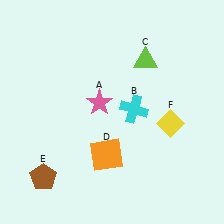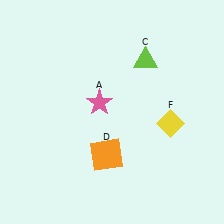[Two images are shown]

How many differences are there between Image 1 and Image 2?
There are 2 differences between the two images.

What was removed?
The cyan cross (B), the brown pentagon (E) were removed in Image 2.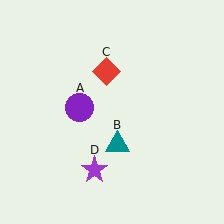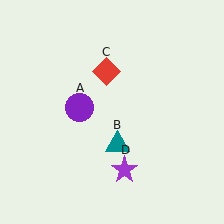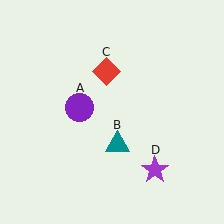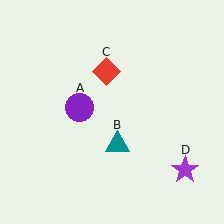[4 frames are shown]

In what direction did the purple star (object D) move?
The purple star (object D) moved right.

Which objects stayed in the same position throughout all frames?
Purple circle (object A) and teal triangle (object B) and red diamond (object C) remained stationary.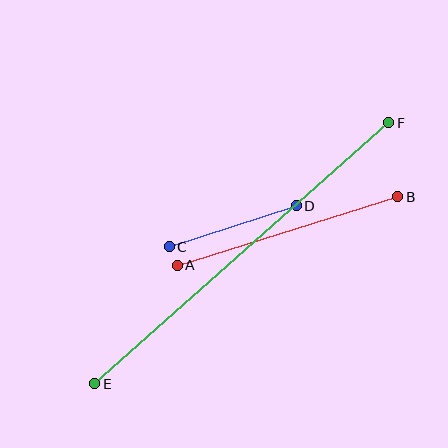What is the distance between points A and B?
The distance is approximately 231 pixels.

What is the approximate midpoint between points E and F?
The midpoint is at approximately (242, 253) pixels.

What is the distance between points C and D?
The distance is approximately 134 pixels.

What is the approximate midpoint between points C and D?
The midpoint is at approximately (233, 226) pixels.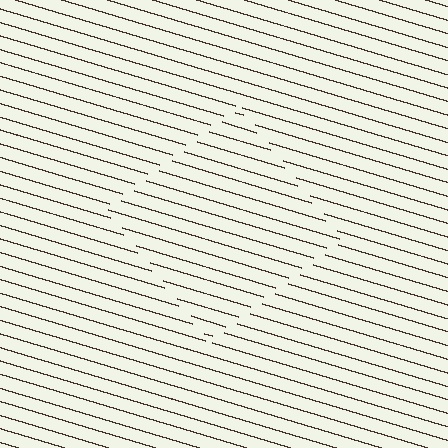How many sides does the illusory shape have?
4 sides — the line-ends trace a square.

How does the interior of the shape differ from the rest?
The interior of the shape contains the same grating, shifted by half a period — the contour is defined by the phase discontinuity where line-ends from the inner and outer gratings abut.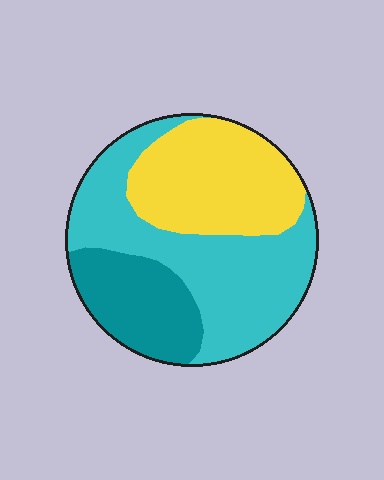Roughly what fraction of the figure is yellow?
Yellow takes up about one third (1/3) of the figure.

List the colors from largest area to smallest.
From largest to smallest: cyan, yellow, teal.